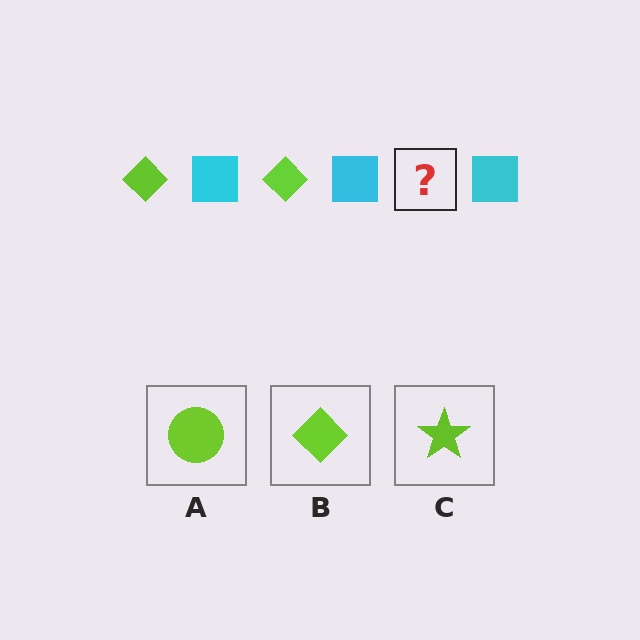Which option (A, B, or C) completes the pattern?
B.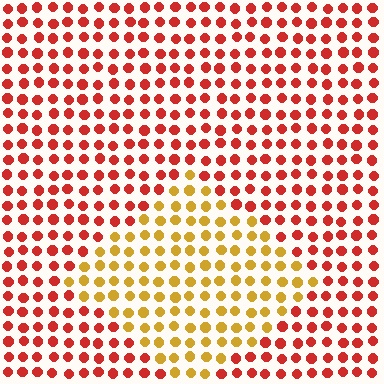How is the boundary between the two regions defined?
The boundary is defined purely by a slight shift in hue (about 44 degrees). Spacing, size, and orientation are identical on both sides.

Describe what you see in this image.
The image is filled with small red elements in a uniform arrangement. A diamond-shaped region is visible where the elements are tinted to a slightly different hue, forming a subtle color boundary.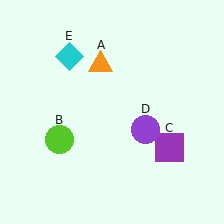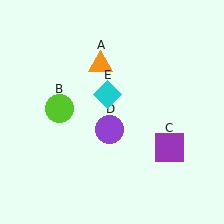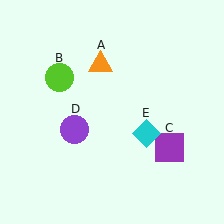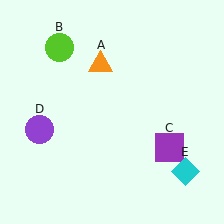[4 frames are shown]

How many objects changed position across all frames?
3 objects changed position: lime circle (object B), purple circle (object D), cyan diamond (object E).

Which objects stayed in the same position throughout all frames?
Orange triangle (object A) and purple square (object C) remained stationary.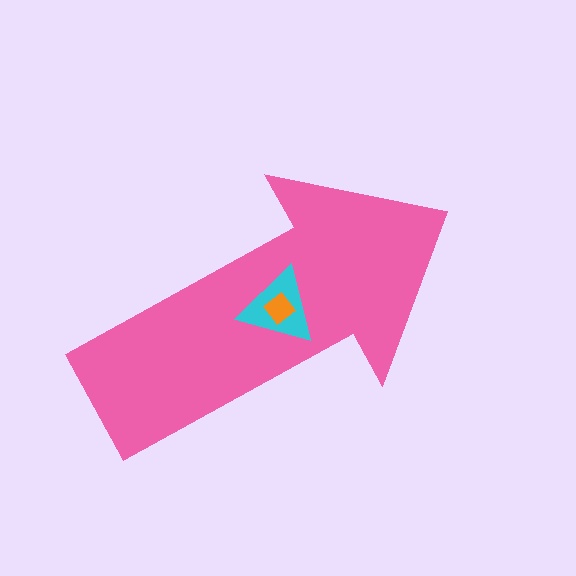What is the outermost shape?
The pink arrow.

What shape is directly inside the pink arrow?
The cyan triangle.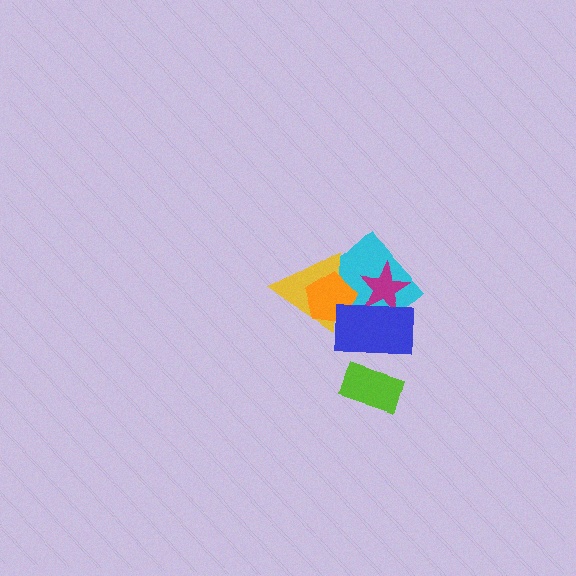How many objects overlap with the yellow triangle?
3 objects overlap with the yellow triangle.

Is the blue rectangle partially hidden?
No, no other shape covers it.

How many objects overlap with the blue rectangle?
5 objects overlap with the blue rectangle.